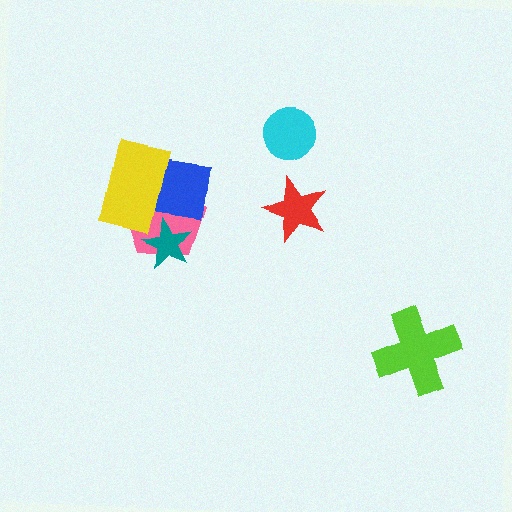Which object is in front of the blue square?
The yellow rectangle is in front of the blue square.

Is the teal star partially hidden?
Yes, it is partially covered by another shape.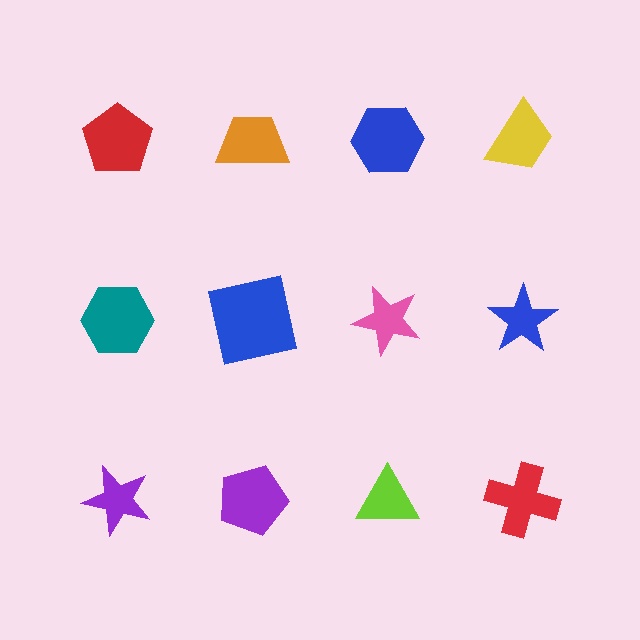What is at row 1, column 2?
An orange trapezoid.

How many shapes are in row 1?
4 shapes.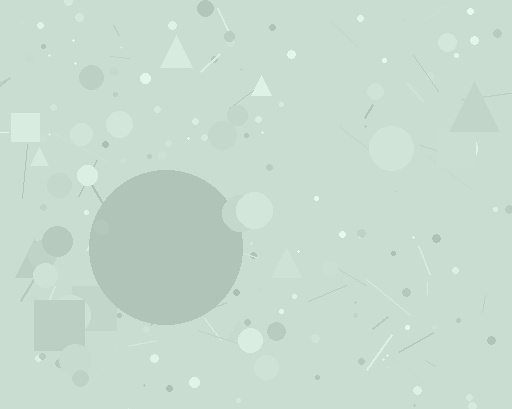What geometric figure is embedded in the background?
A circle is embedded in the background.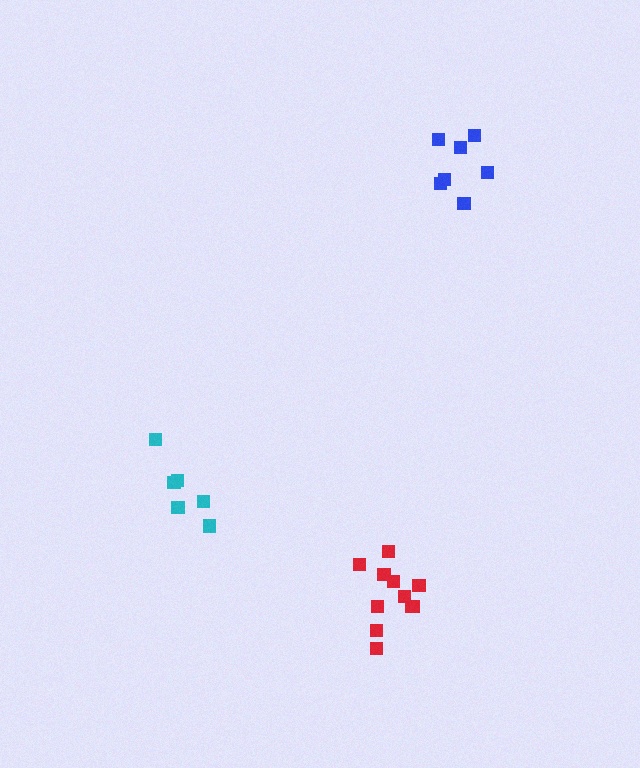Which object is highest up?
The blue cluster is topmost.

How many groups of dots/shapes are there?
There are 3 groups.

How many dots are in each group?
Group 1: 7 dots, Group 2: 11 dots, Group 3: 6 dots (24 total).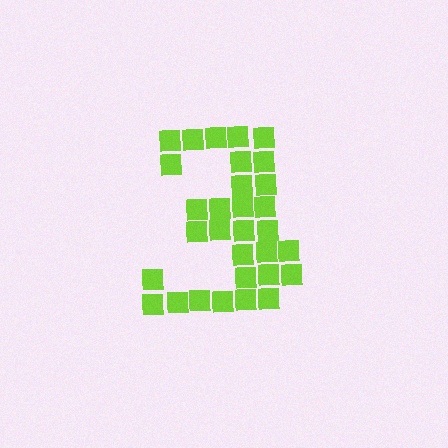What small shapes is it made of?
It is made of small squares.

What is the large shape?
The large shape is the digit 3.